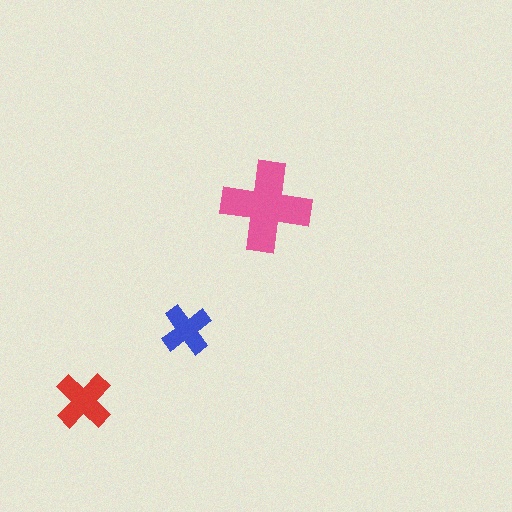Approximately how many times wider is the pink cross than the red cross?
About 1.5 times wider.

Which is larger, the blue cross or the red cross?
The red one.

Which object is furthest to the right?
The pink cross is rightmost.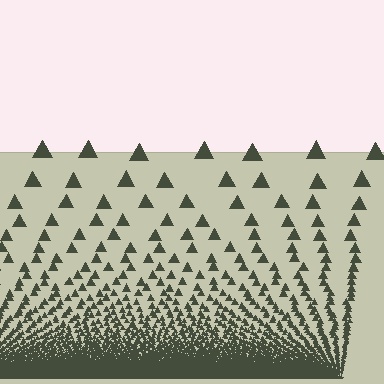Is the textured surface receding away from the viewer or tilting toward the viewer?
The surface appears to tilt toward the viewer. Texture elements get larger and sparser toward the top.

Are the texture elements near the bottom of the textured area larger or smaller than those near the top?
Smaller. The gradient is inverted — elements near the bottom are smaller and denser.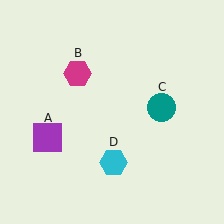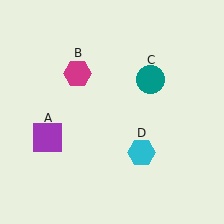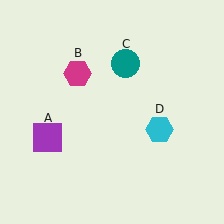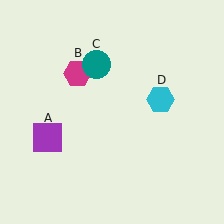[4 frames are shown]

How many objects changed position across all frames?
2 objects changed position: teal circle (object C), cyan hexagon (object D).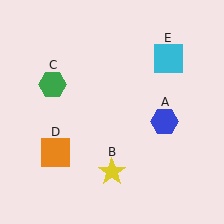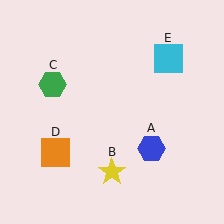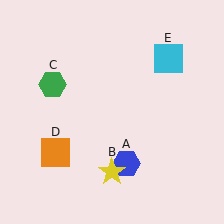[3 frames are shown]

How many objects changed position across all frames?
1 object changed position: blue hexagon (object A).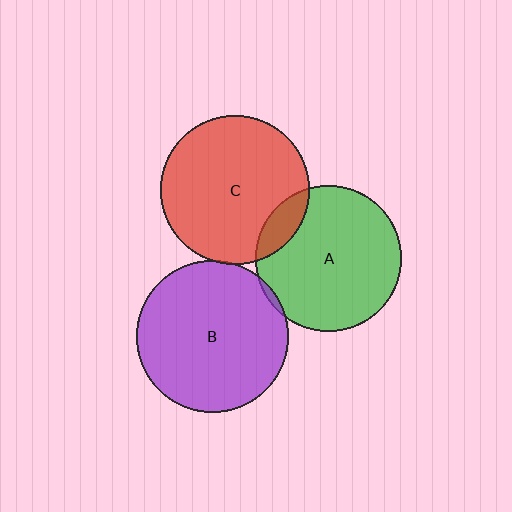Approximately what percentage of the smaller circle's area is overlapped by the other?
Approximately 5%.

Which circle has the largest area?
Circle B (purple).